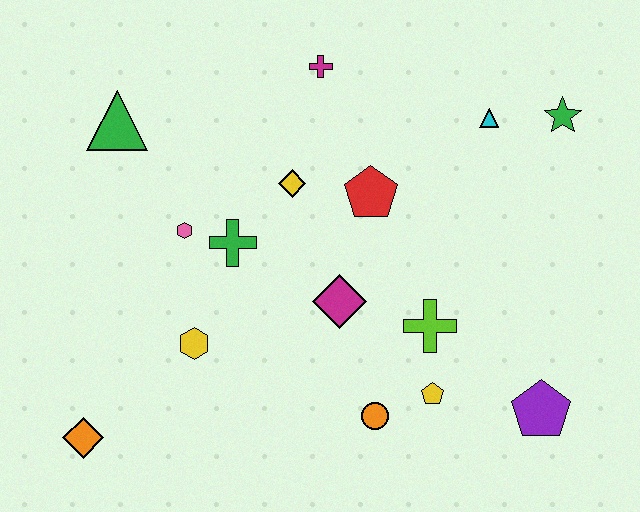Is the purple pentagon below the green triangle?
Yes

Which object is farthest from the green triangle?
The purple pentagon is farthest from the green triangle.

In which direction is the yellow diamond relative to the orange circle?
The yellow diamond is above the orange circle.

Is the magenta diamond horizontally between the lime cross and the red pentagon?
No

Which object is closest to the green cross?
The pink hexagon is closest to the green cross.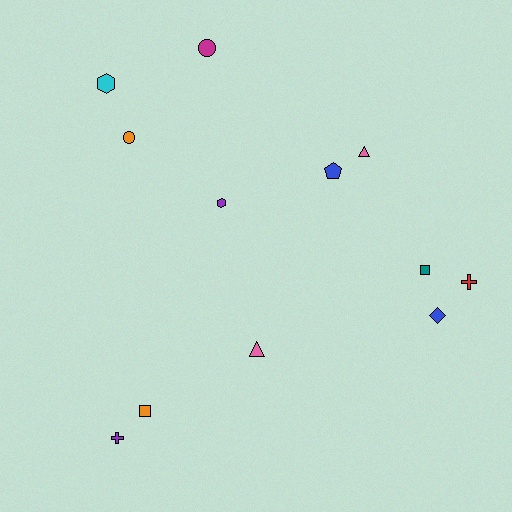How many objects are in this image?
There are 12 objects.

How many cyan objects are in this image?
There is 1 cyan object.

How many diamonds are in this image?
There is 1 diamond.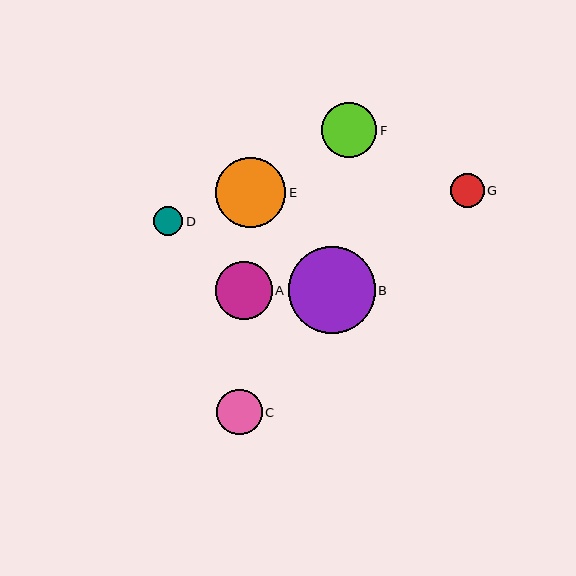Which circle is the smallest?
Circle D is the smallest with a size of approximately 29 pixels.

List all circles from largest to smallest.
From largest to smallest: B, E, A, F, C, G, D.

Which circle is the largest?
Circle B is the largest with a size of approximately 87 pixels.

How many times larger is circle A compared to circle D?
Circle A is approximately 2.0 times the size of circle D.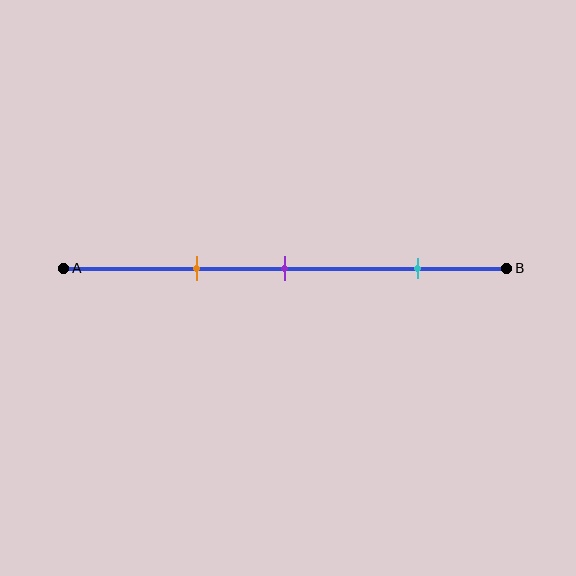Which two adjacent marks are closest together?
The orange and purple marks are the closest adjacent pair.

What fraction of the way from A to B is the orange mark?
The orange mark is approximately 30% (0.3) of the way from A to B.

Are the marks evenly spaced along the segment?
No, the marks are not evenly spaced.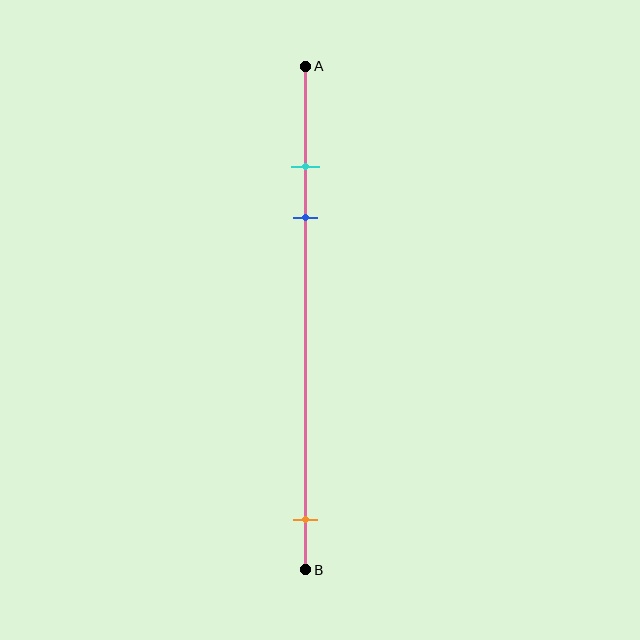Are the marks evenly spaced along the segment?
No, the marks are not evenly spaced.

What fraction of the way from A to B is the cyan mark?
The cyan mark is approximately 20% (0.2) of the way from A to B.